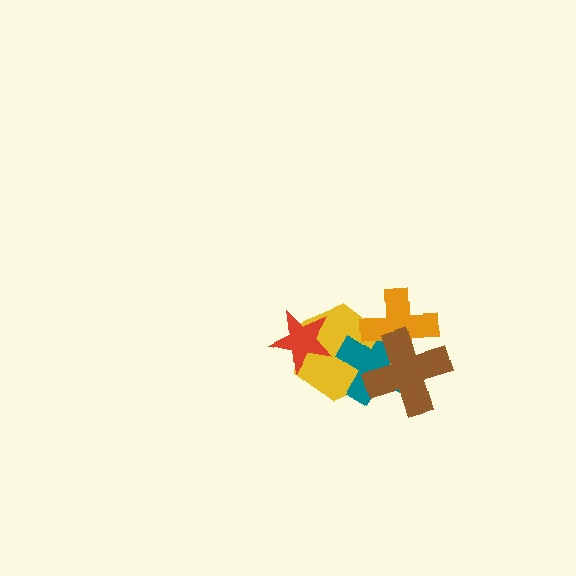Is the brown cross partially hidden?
No, no other shape covers it.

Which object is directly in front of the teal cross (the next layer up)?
The orange cross is directly in front of the teal cross.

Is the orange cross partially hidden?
Yes, it is partially covered by another shape.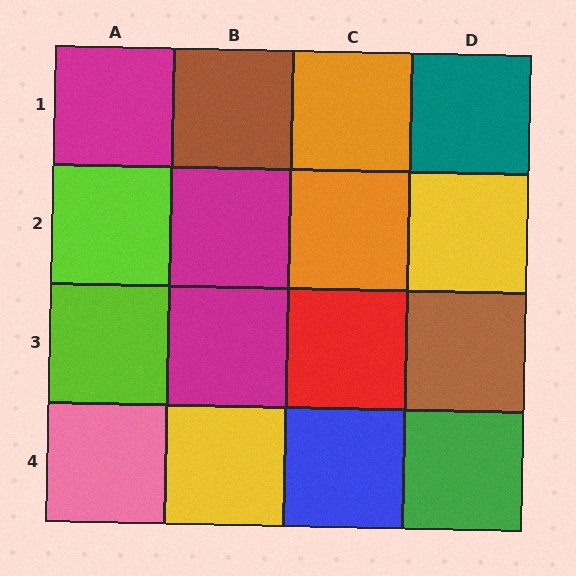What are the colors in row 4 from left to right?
Pink, yellow, blue, green.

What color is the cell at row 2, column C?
Orange.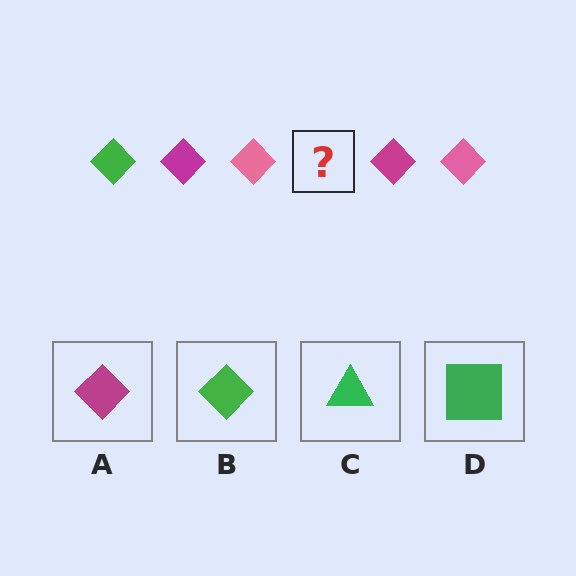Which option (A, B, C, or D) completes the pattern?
B.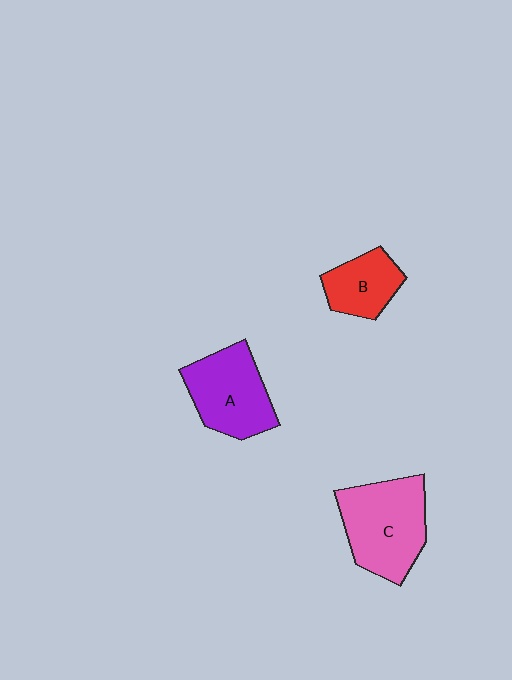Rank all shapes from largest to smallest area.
From largest to smallest: C (pink), A (purple), B (red).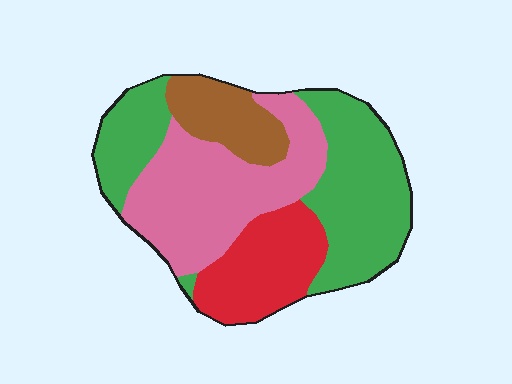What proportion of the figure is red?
Red covers about 20% of the figure.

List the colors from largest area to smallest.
From largest to smallest: green, pink, red, brown.